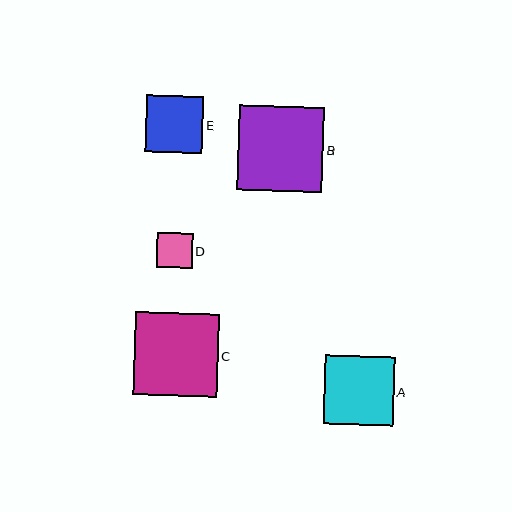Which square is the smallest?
Square D is the smallest with a size of approximately 36 pixels.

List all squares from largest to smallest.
From largest to smallest: B, C, A, E, D.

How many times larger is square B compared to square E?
Square B is approximately 1.5 times the size of square E.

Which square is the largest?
Square B is the largest with a size of approximately 85 pixels.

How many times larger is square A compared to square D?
Square A is approximately 1.9 times the size of square D.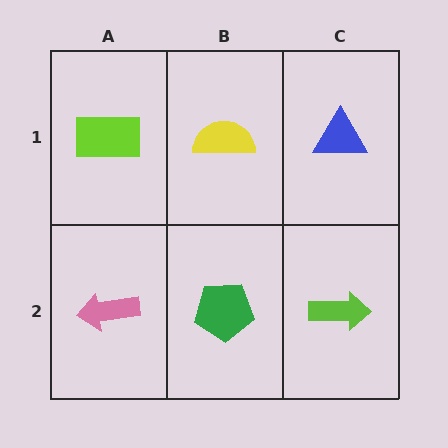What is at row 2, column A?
A pink arrow.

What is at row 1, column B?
A yellow semicircle.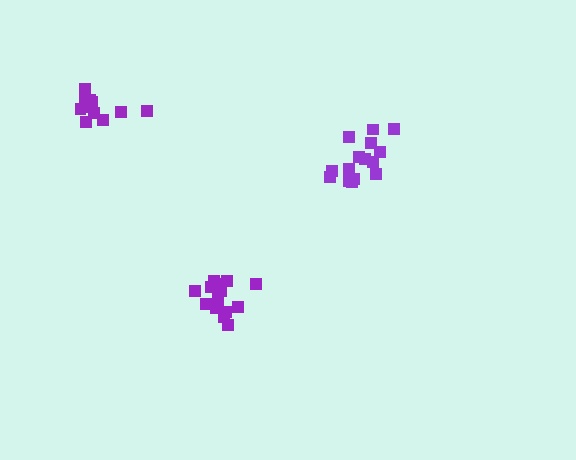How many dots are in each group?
Group 1: 14 dots, Group 2: 17 dots, Group 3: 15 dots (46 total).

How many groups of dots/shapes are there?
There are 3 groups.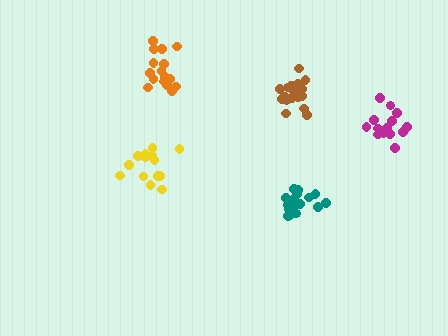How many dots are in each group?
Group 1: 14 dots, Group 2: 20 dots, Group 3: 15 dots, Group 4: 20 dots, Group 5: 16 dots (85 total).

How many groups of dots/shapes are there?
There are 5 groups.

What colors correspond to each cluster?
The clusters are colored: magenta, brown, yellow, teal, orange.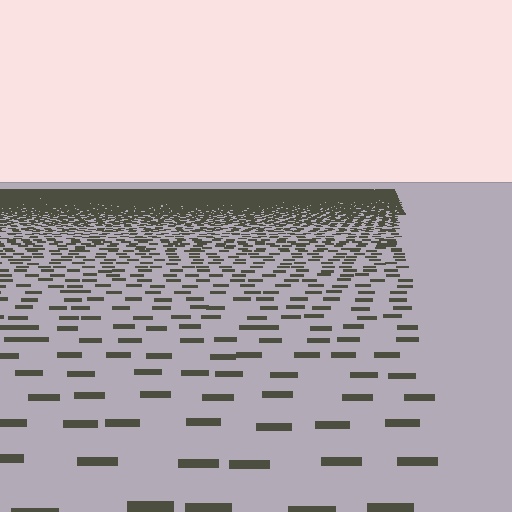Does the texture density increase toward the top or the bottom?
Density increases toward the top.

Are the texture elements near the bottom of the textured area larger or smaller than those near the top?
Larger. Near the bottom, elements are closer to the viewer and appear at a bigger on-screen size.